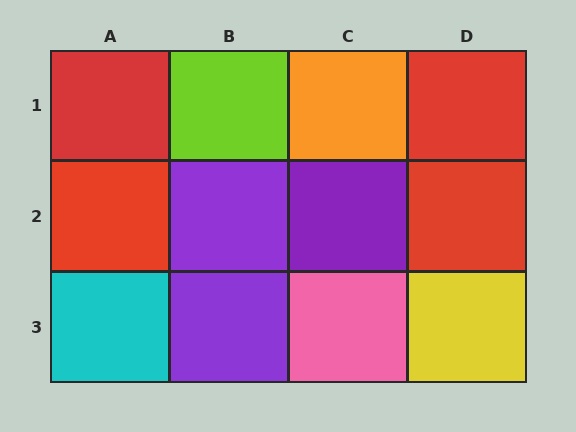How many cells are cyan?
1 cell is cyan.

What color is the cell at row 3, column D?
Yellow.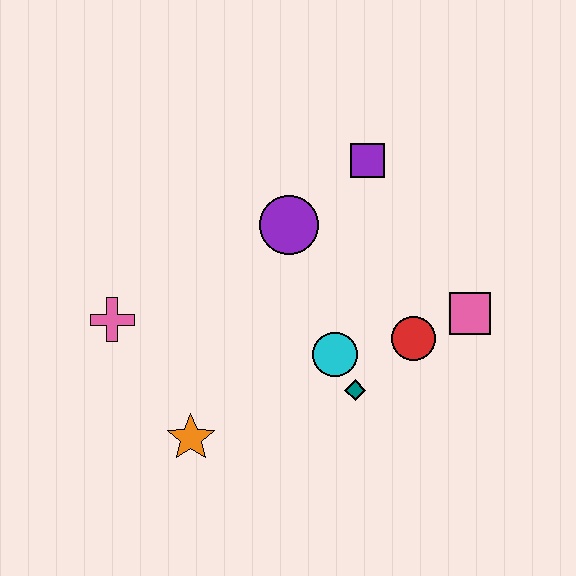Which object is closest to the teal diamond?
The cyan circle is closest to the teal diamond.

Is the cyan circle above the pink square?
No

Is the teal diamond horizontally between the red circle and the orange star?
Yes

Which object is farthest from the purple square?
The orange star is farthest from the purple square.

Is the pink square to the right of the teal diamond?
Yes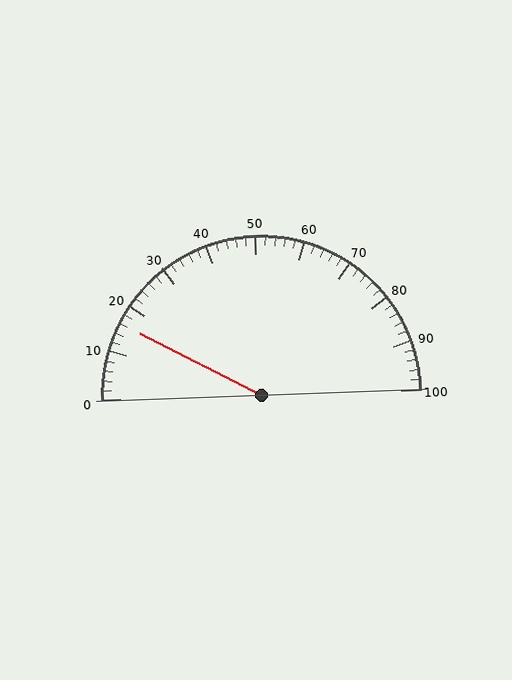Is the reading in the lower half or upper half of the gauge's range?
The reading is in the lower half of the range (0 to 100).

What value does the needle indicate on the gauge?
The needle indicates approximately 16.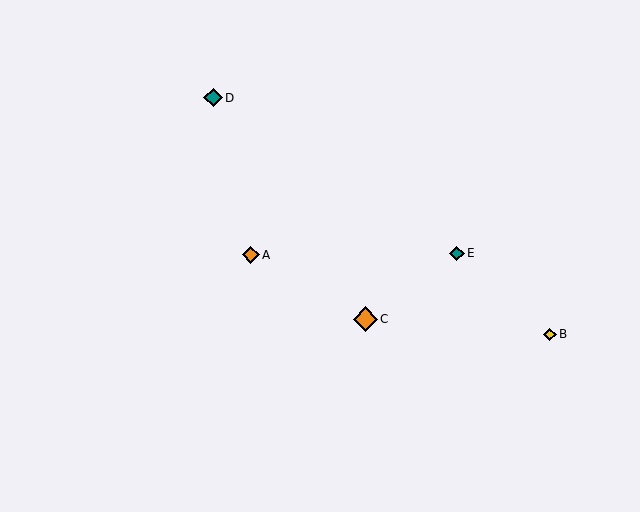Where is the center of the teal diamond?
The center of the teal diamond is at (213, 98).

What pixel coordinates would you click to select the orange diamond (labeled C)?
Click at (365, 319) to select the orange diamond C.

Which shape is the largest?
The orange diamond (labeled C) is the largest.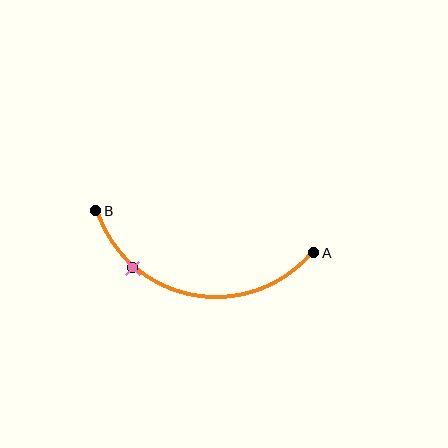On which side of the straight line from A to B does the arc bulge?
The arc bulges below the straight line connecting A and B.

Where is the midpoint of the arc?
The arc midpoint is the point on the curve farthest from the straight line joining A and B. It sits below that line.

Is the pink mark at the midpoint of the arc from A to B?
No. The pink mark lies on the arc but is closer to endpoint B. The arc midpoint would be at the point on the curve equidistant along the arc from both A and B.